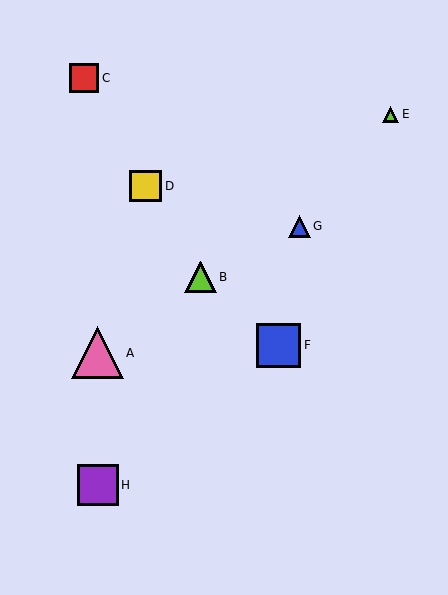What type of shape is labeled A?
Shape A is a pink triangle.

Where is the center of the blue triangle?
The center of the blue triangle is at (300, 226).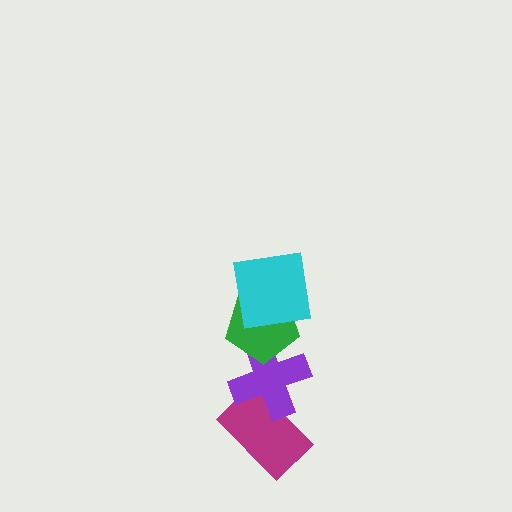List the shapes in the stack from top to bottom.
From top to bottom: the cyan square, the green pentagon, the purple cross, the magenta rectangle.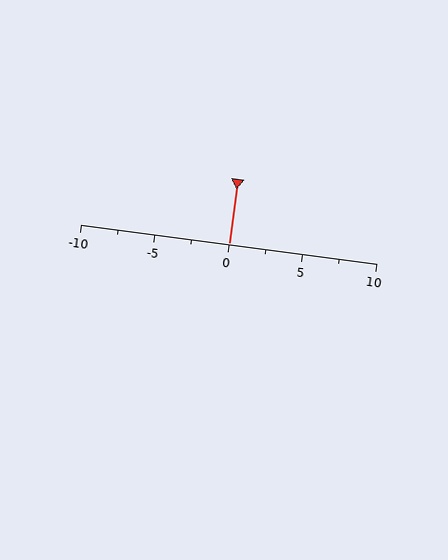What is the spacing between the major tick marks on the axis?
The major ticks are spaced 5 apart.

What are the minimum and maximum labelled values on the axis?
The axis runs from -10 to 10.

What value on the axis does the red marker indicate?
The marker indicates approximately 0.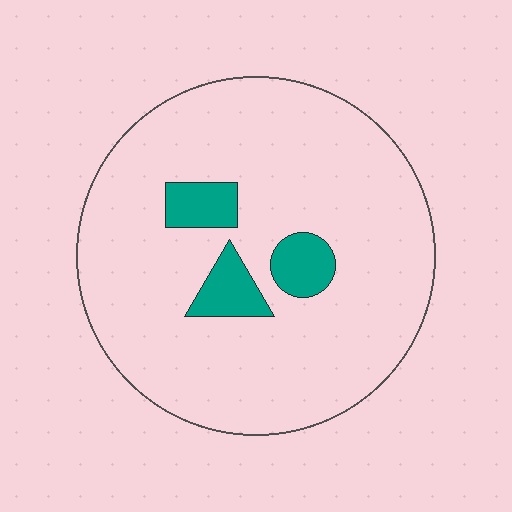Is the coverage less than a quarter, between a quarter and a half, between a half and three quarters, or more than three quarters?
Less than a quarter.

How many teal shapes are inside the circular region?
3.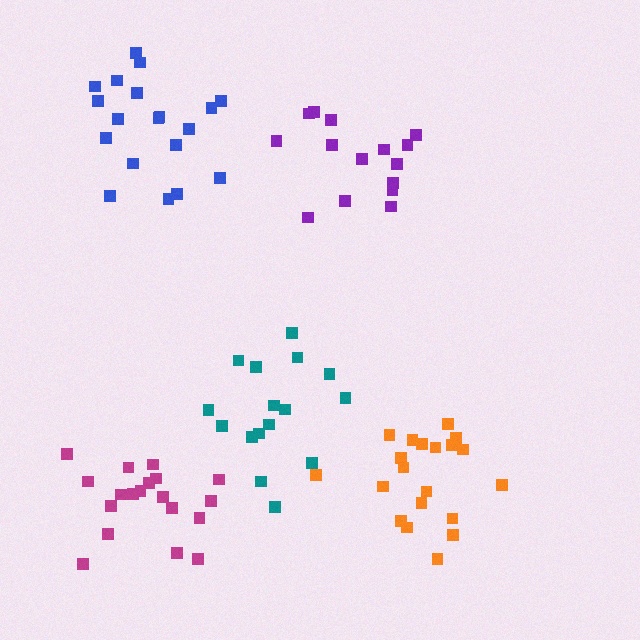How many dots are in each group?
Group 1: 19 dots, Group 2: 16 dots, Group 3: 15 dots, Group 4: 20 dots, Group 5: 19 dots (89 total).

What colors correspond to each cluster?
The clusters are colored: magenta, teal, purple, orange, blue.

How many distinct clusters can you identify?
There are 5 distinct clusters.